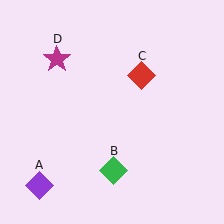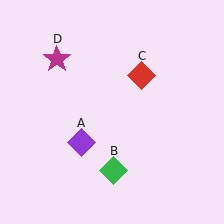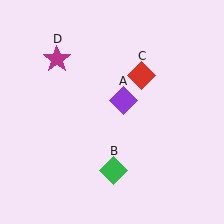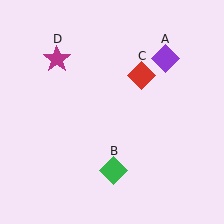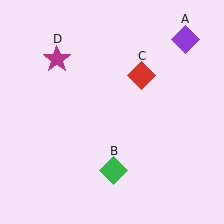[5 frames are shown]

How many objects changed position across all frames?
1 object changed position: purple diamond (object A).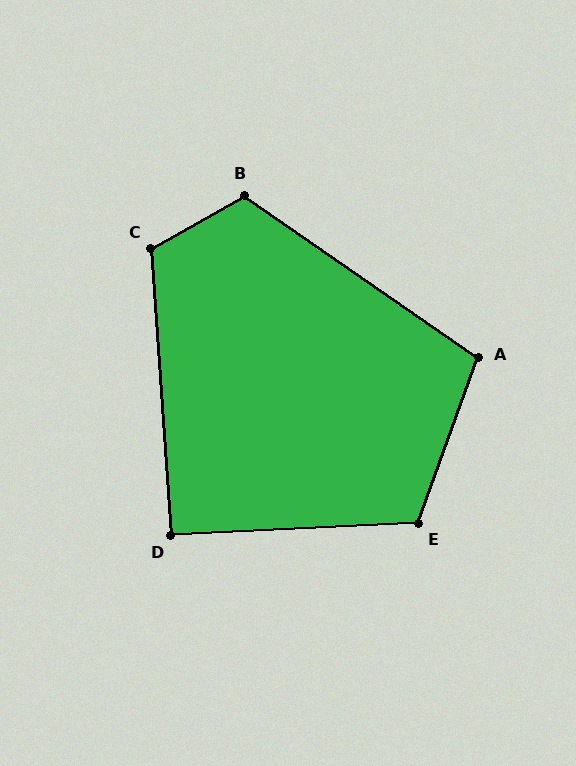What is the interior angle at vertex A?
Approximately 105 degrees (obtuse).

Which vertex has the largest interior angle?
B, at approximately 116 degrees.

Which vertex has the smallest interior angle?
D, at approximately 91 degrees.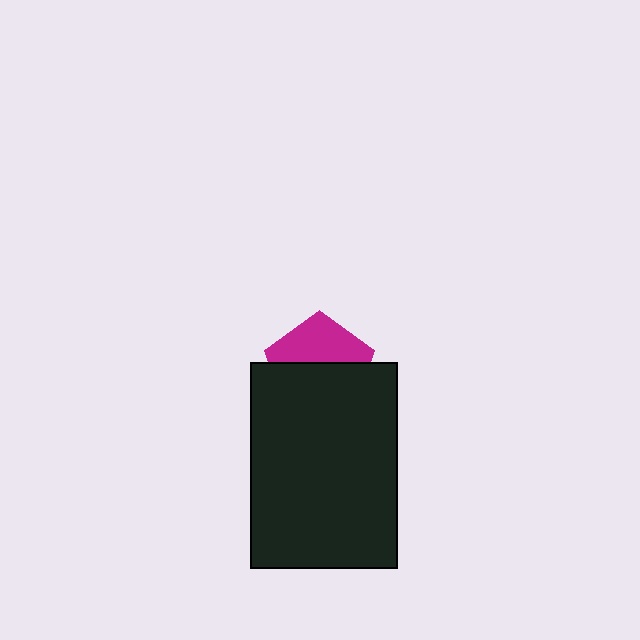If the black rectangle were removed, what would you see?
You would see the complete magenta pentagon.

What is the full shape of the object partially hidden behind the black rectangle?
The partially hidden object is a magenta pentagon.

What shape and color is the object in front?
The object in front is a black rectangle.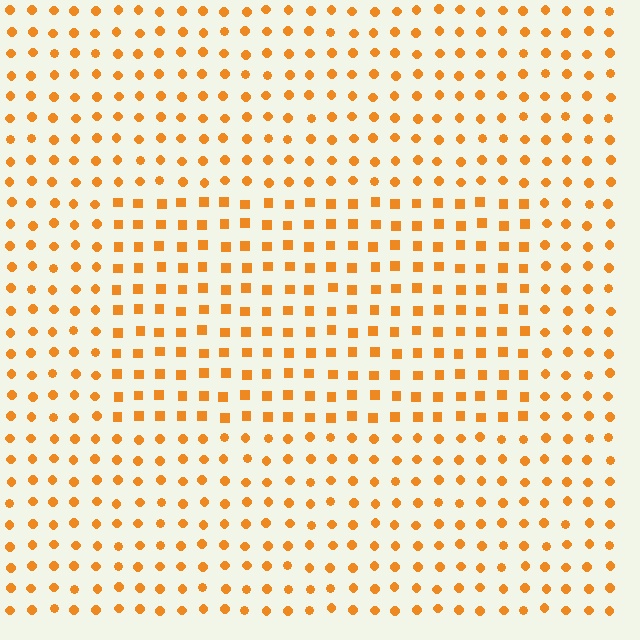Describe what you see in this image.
The image is filled with small orange elements arranged in a uniform grid. A rectangle-shaped region contains squares, while the surrounding area contains circles. The boundary is defined purely by the change in element shape.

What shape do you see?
I see a rectangle.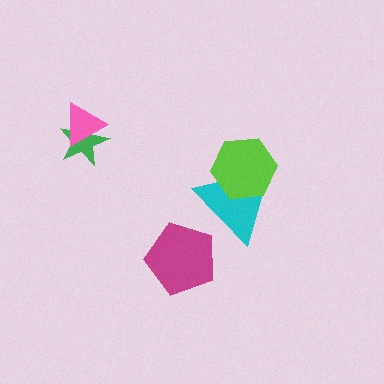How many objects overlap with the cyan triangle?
1 object overlaps with the cyan triangle.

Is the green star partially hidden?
Yes, it is partially covered by another shape.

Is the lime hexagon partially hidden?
No, no other shape covers it.